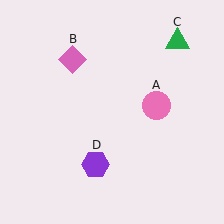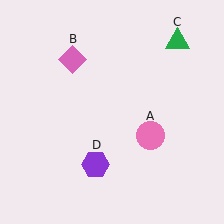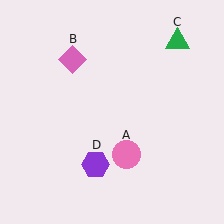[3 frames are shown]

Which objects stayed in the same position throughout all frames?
Pink diamond (object B) and green triangle (object C) and purple hexagon (object D) remained stationary.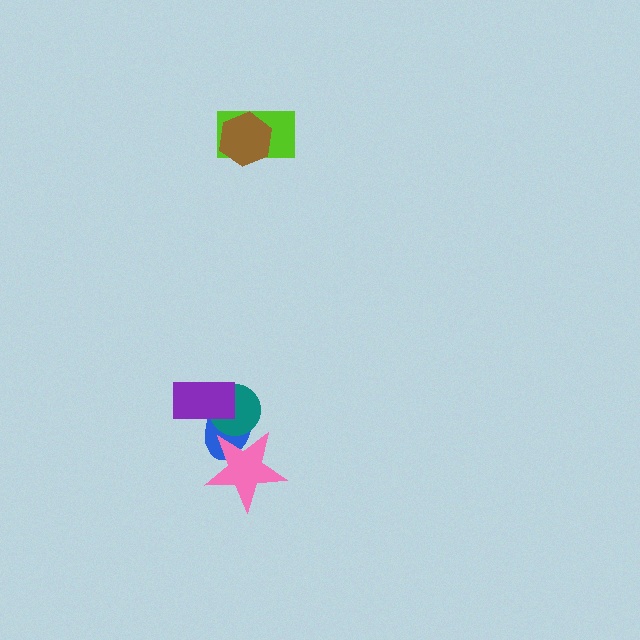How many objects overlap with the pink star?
2 objects overlap with the pink star.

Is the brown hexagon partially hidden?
No, no other shape covers it.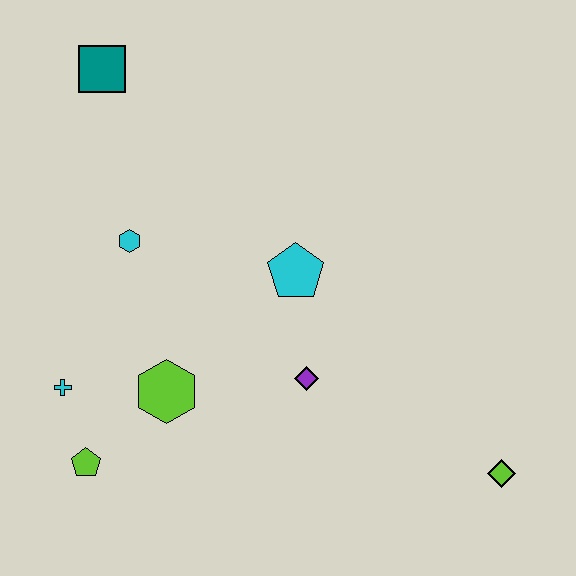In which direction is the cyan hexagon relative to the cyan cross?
The cyan hexagon is above the cyan cross.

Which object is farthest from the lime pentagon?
The lime diamond is farthest from the lime pentagon.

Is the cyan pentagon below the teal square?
Yes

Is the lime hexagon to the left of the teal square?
No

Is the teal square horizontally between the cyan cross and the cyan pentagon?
Yes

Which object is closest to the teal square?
The cyan hexagon is closest to the teal square.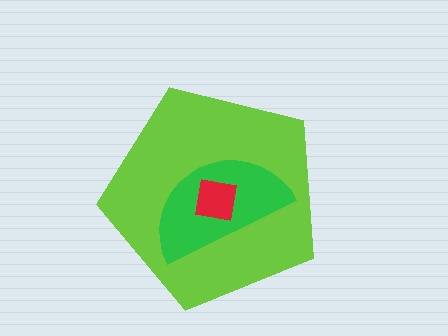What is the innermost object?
The red square.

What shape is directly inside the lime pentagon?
The green semicircle.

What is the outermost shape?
The lime pentagon.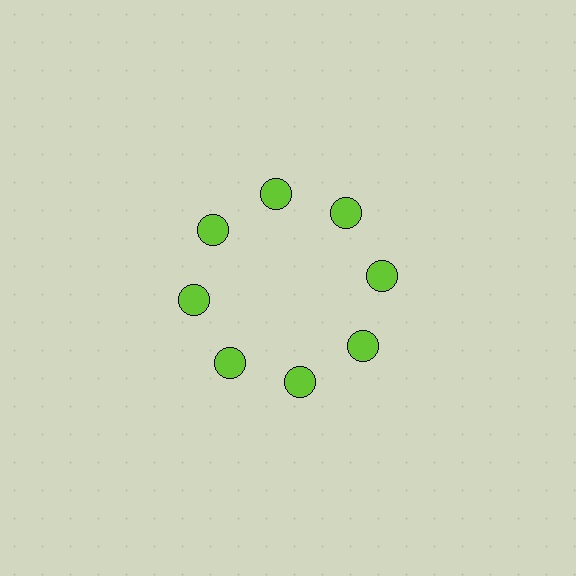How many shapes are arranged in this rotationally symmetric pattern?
There are 8 shapes, arranged in 8 groups of 1.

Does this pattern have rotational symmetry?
Yes, this pattern has 8-fold rotational symmetry. It looks the same after rotating 45 degrees around the center.